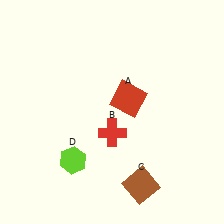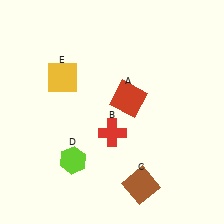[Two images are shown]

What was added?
A yellow square (E) was added in Image 2.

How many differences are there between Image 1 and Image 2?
There is 1 difference between the two images.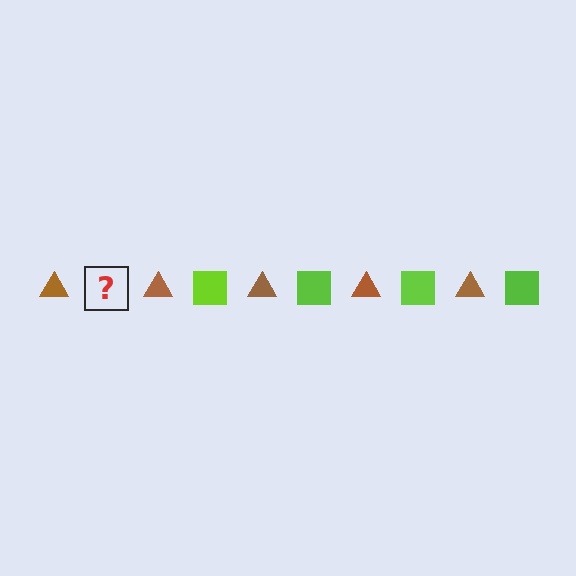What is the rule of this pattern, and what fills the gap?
The rule is that the pattern alternates between brown triangle and lime square. The gap should be filled with a lime square.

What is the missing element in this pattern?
The missing element is a lime square.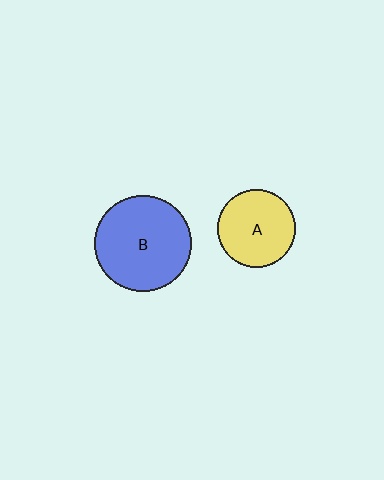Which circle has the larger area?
Circle B (blue).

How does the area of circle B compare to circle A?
Approximately 1.5 times.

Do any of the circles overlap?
No, none of the circles overlap.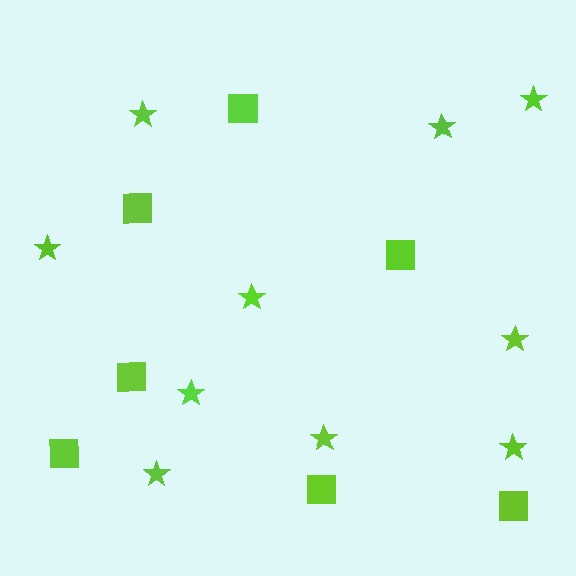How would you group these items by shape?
There are 2 groups: one group of squares (7) and one group of stars (10).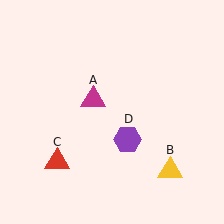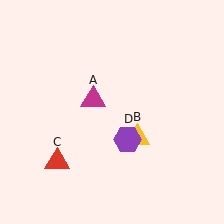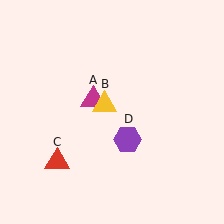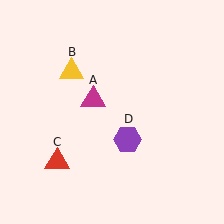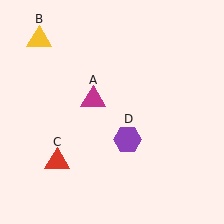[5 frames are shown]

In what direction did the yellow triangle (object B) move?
The yellow triangle (object B) moved up and to the left.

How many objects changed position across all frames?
1 object changed position: yellow triangle (object B).